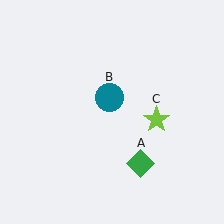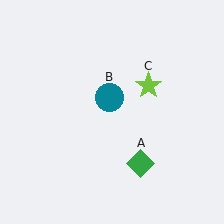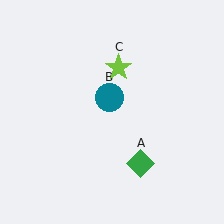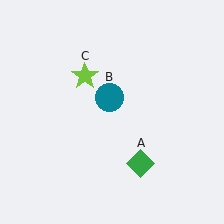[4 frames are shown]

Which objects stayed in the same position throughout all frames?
Green diamond (object A) and teal circle (object B) remained stationary.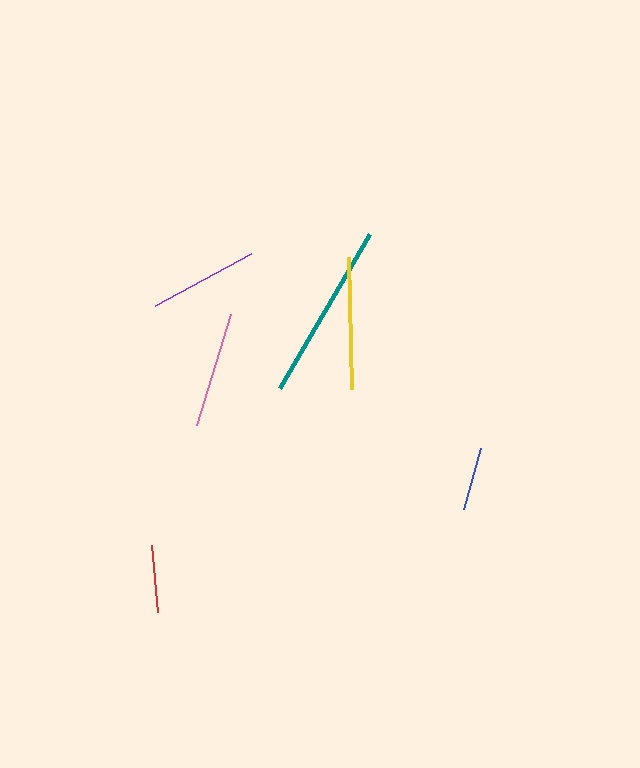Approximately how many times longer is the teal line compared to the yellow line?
The teal line is approximately 1.3 times the length of the yellow line.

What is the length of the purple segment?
The purple segment is approximately 109 pixels long.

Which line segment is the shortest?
The blue line is the shortest at approximately 63 pixels.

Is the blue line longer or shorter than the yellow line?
The yellow line is longer than the blue line.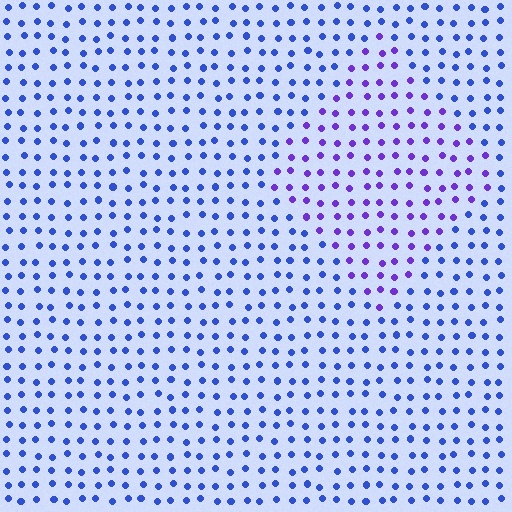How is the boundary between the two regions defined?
The boundary is defined purely by a slight shift in hue (about 37 degrees). Spacing, size, and orientation are identical on both sides.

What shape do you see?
I see a diamond.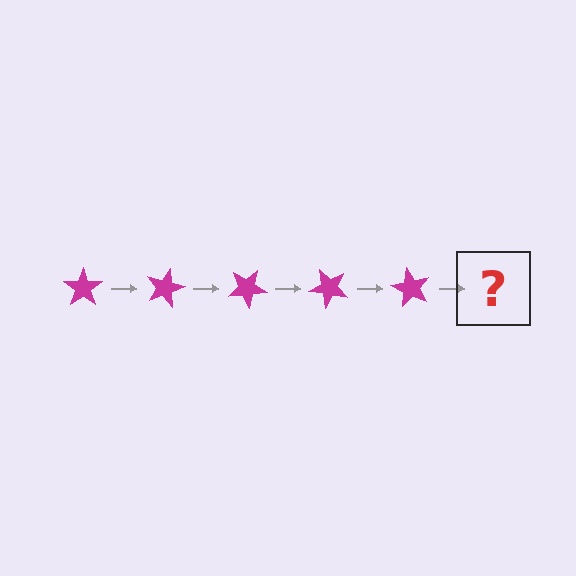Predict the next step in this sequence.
The next step is a magenta star rotated 75 degrees.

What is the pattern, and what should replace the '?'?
The pattern is that the star rotates 15 degrees each step. The '?' should be a magenta star rotated 75 degrees.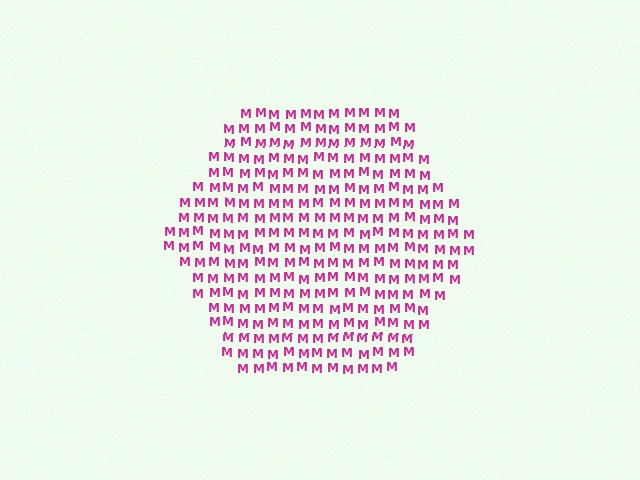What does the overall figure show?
The overall figure shows a hexagon.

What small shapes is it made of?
It is made of small letter M's.